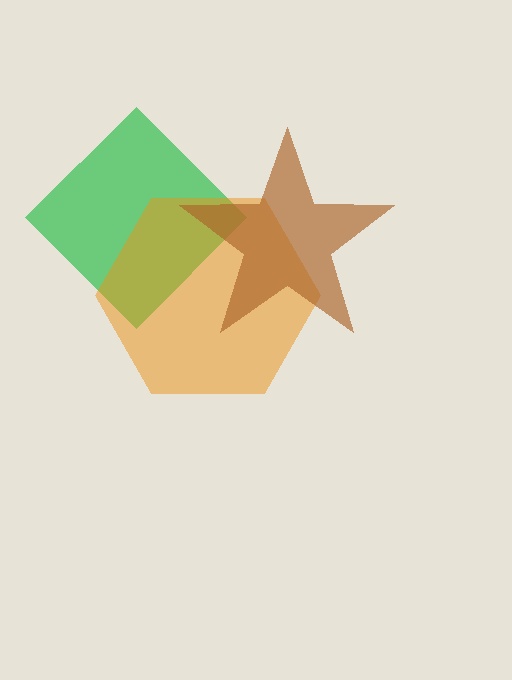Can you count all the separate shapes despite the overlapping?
Yes, there are 3 separate shapes.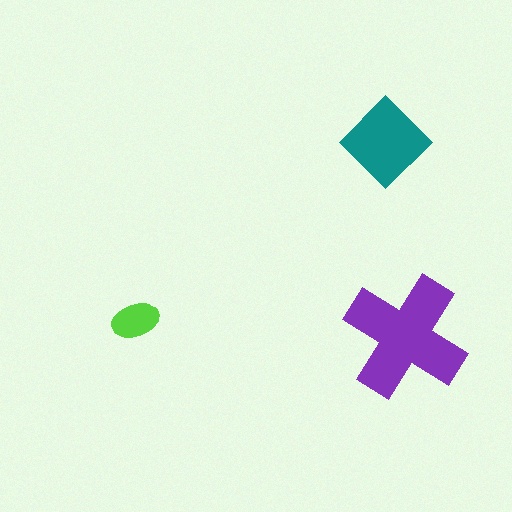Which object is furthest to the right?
The purple cross is rightmost.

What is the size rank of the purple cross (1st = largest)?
1st.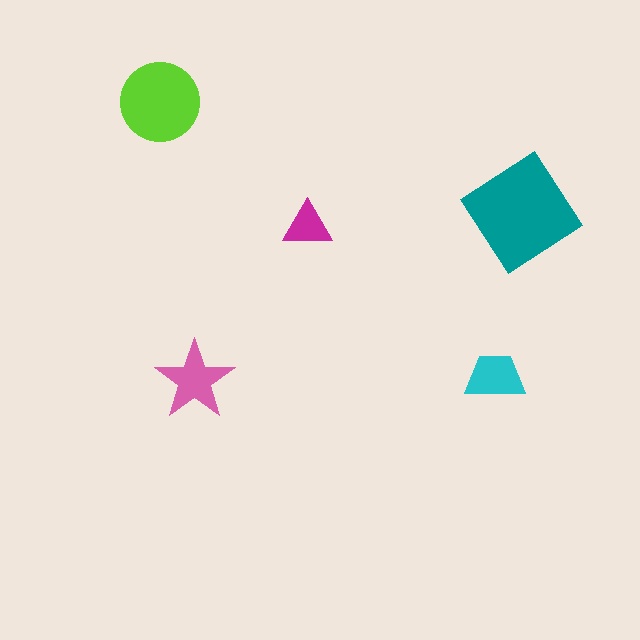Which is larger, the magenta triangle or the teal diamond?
The teal diamond.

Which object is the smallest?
The magenta triangle.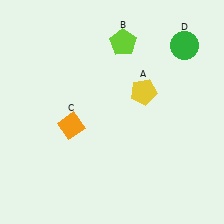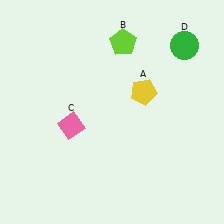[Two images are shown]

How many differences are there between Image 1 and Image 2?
There is 1 difference between the two images.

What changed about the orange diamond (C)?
In Image 1, C is orange. In Image 2, it changed to pink.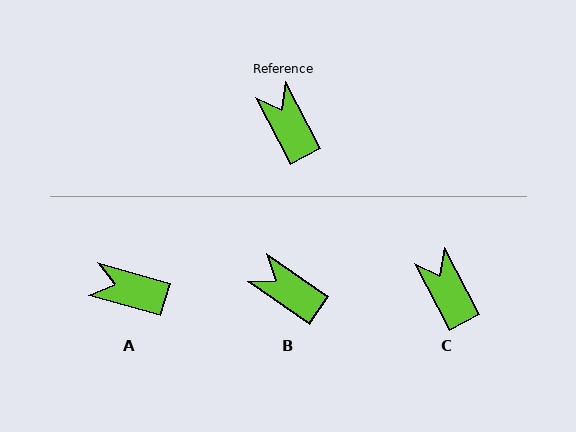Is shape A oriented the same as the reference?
No, it is off by about 47 degrees.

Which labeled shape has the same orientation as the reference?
C.